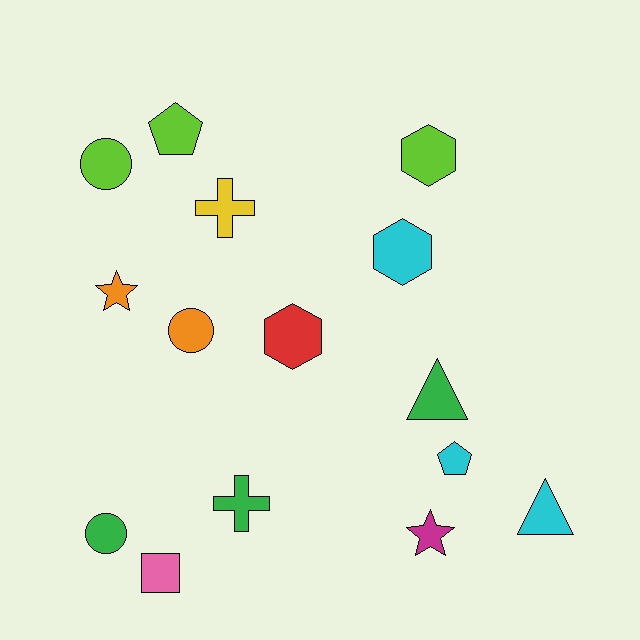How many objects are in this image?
There are 15 objects.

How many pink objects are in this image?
There is 1 pink object.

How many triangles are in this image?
There are 2 triangles.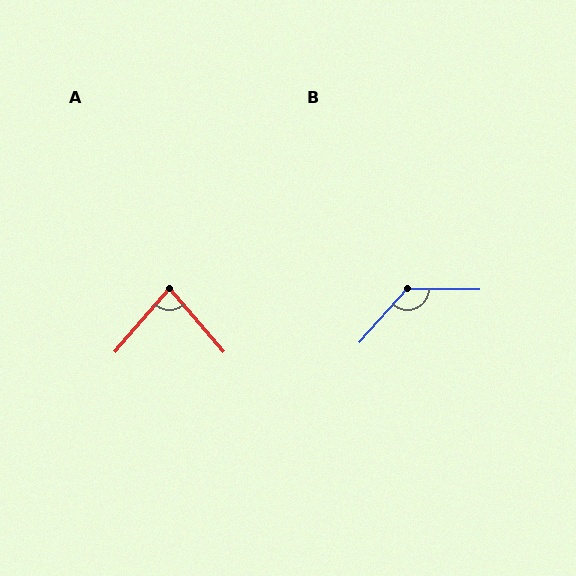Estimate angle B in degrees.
Approximately 131 degrees.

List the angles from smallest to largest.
A (81°), B (131°).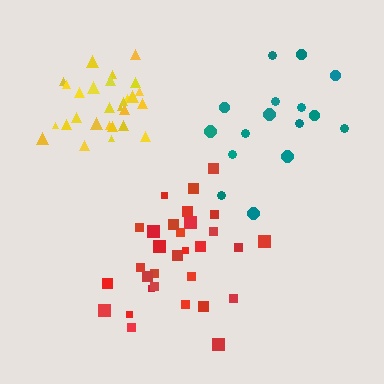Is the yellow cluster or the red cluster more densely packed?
Yellow.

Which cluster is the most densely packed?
Yellow.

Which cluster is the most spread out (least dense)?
Teal.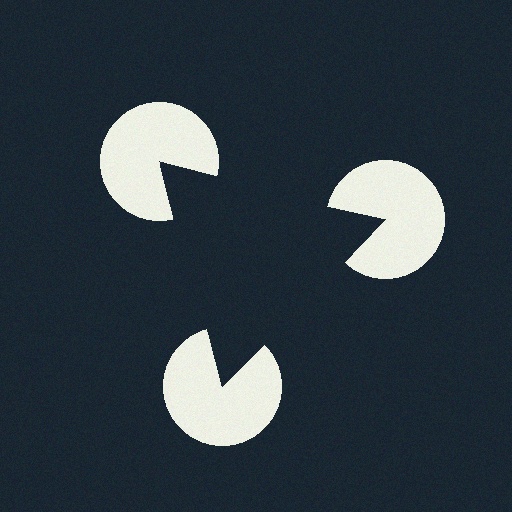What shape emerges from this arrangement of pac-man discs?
An illusory triangle — its edges are inferred from the aligned wedge cuts in the pac-man discs, not physically drawn.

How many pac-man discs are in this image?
There are 3 — one at each vertex of the illusory triangle.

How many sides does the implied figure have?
3 sides.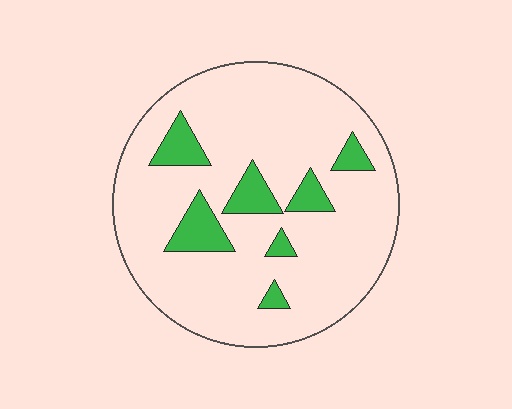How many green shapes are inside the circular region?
7.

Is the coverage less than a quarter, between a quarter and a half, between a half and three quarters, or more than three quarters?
Less than a quarter.